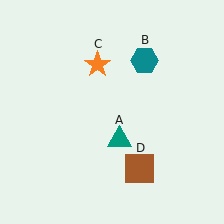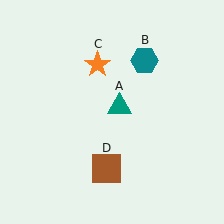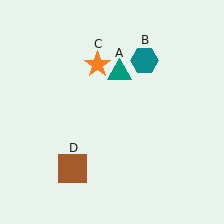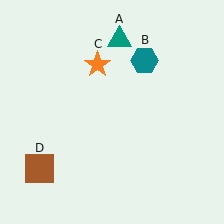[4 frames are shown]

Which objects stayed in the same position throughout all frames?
Teal hexagon (object B) and orange star (object C) remained stationary.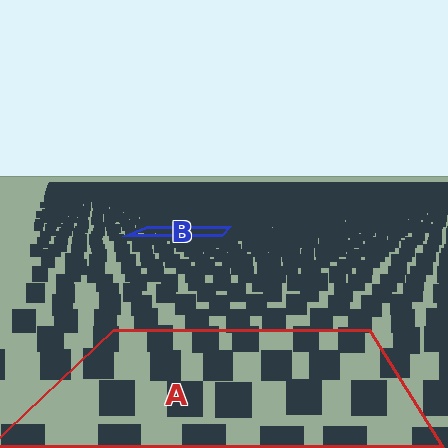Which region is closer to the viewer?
Region A is closer. The texture elements there are larger and more spread out.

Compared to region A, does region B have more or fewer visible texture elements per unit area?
Region B has more texture elements per unit area — they are packed more densely because it is farther away.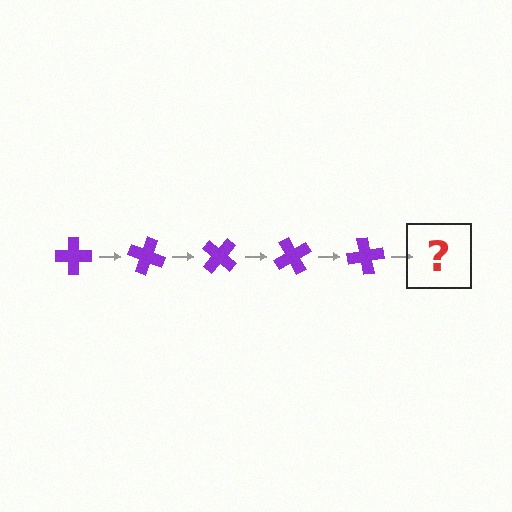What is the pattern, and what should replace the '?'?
The pattern is that the cross rotates 20 degrees each step. The '?' should be a purple cross rotated 100 degrees.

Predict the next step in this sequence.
The next step is a purple cross rotated 100 degrees.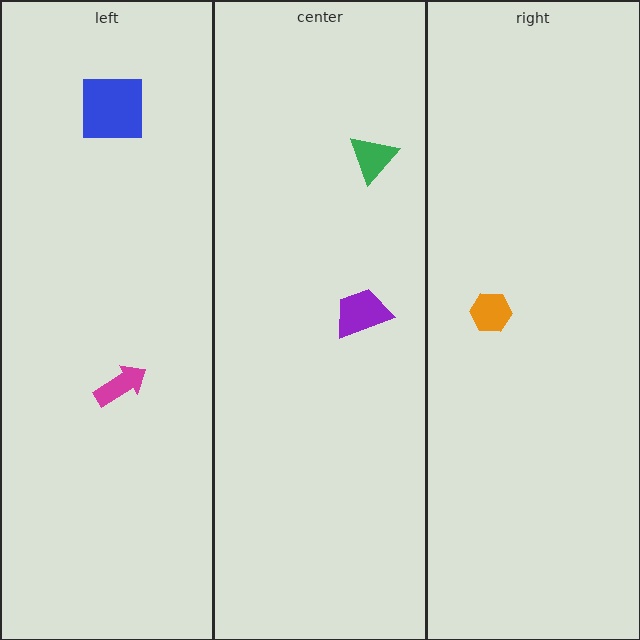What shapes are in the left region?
The blue square, the magenta arrow.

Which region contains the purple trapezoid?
The center region.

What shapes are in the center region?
The green triangle, the purple trapezoid.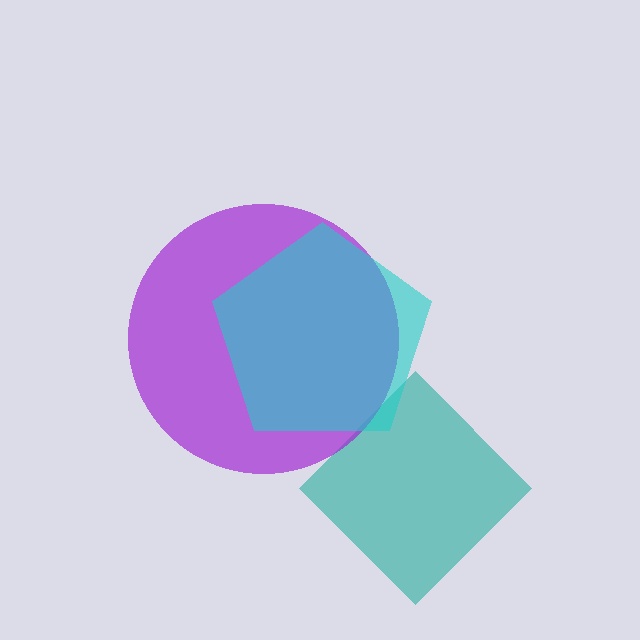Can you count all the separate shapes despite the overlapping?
Yes, there are 3 separate shapes.